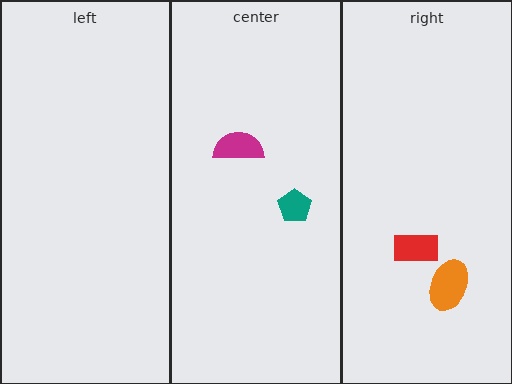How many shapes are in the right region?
2.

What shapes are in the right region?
The red rectangle, the orange ellipse.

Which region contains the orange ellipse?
The right region.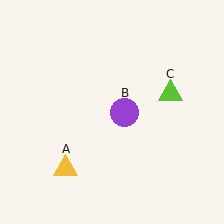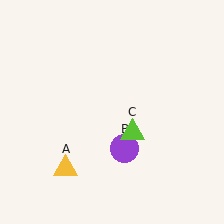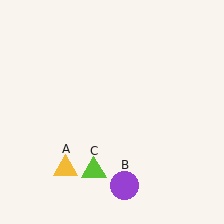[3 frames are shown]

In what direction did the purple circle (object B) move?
The purple circle (object B) moved down.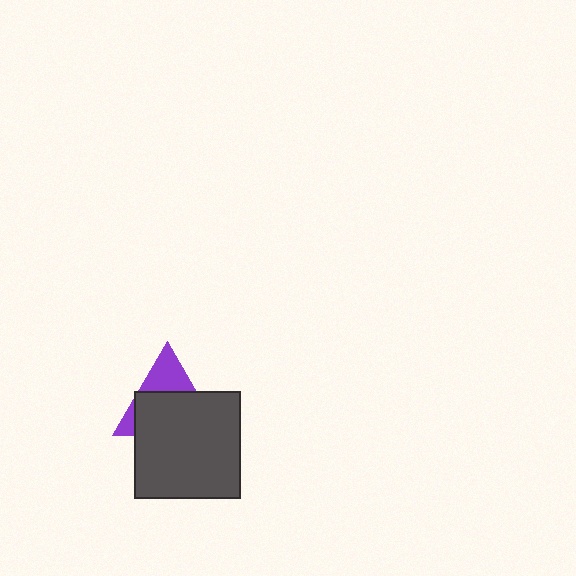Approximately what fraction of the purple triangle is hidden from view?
Roughly 64% of the purple triangle is hidden behind the dark gray rectangle.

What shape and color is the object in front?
The object in front is a dark gray rectangle.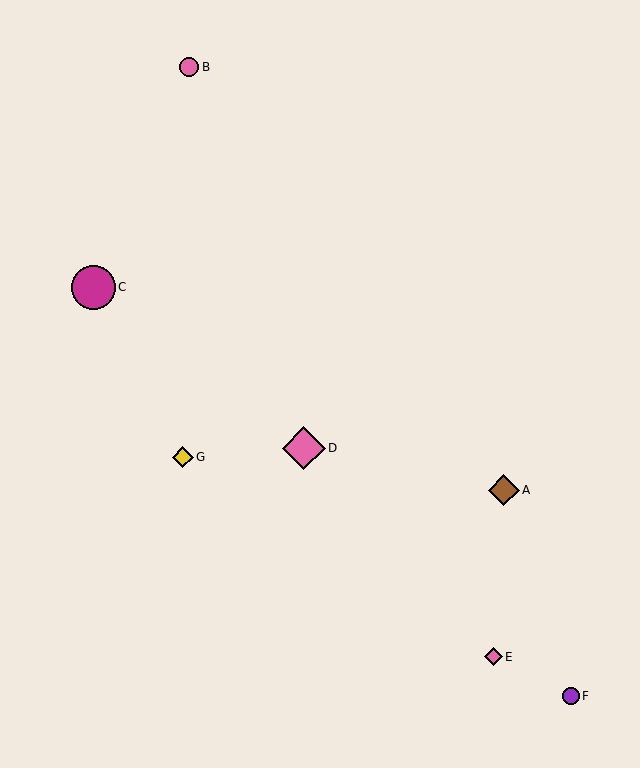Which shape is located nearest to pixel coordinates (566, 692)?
The purple circle (labeled F) at (571, 696) is nearest to that location.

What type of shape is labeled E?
Shape E is a pink diamond.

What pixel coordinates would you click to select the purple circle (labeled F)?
Click at (571, 696) to select the purple circle F.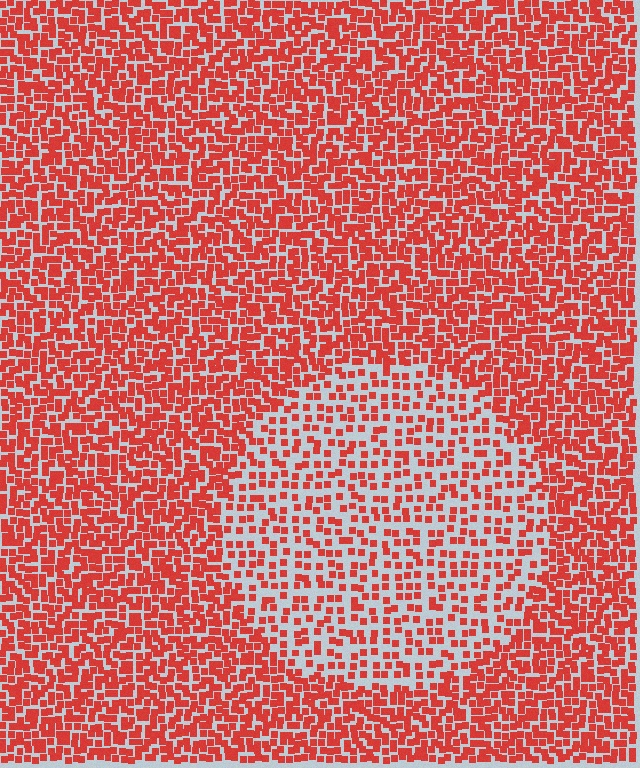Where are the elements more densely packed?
The elements are more densely packed outside the circle boundary.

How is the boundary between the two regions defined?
The boundary is defined by a change in element density (approximately 2.0x ratio). All elements are the same color, size, and shape.